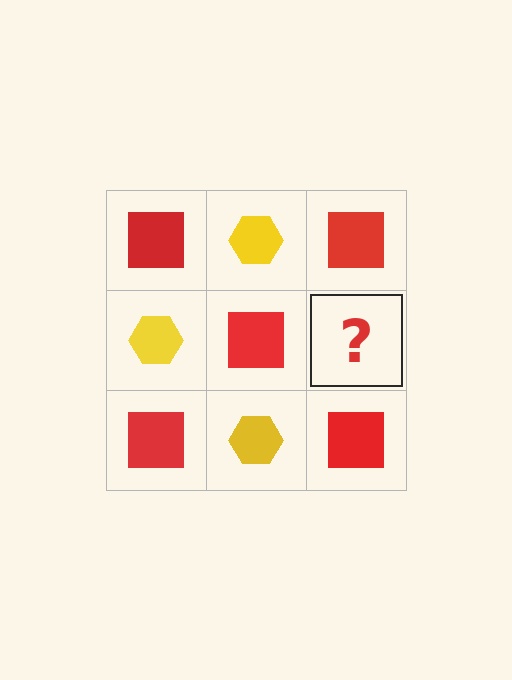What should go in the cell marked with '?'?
The missing cell should contain a yellow hexagon.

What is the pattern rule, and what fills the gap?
The rule is that it alternates red square and yellow hexagon in a checkerboard pattern. The gap should be filled with a yellow hexagon.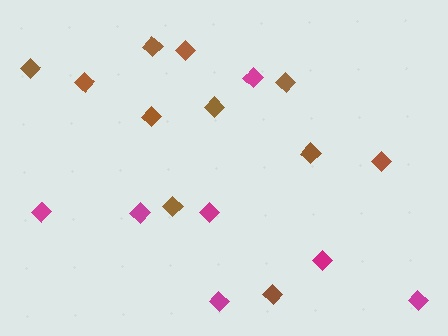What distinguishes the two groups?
There are 2 groups: one group of magenta diamonds (7) and one group of brown diamonds (11).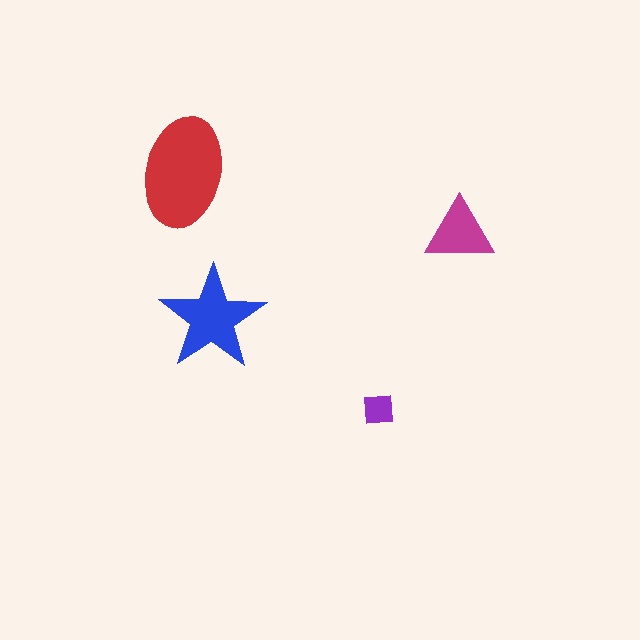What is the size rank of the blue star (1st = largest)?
2nd.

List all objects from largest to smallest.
The red ellipse, the blue star, the magenta triangle, the purple square.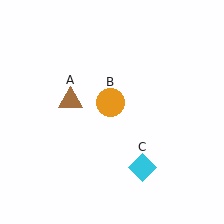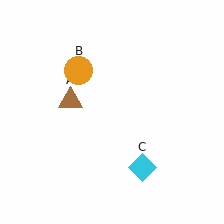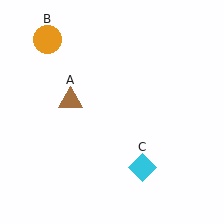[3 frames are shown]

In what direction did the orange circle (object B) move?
The orange circle (object B) moved up and to the left.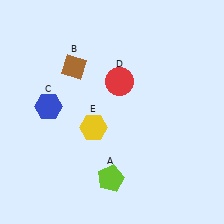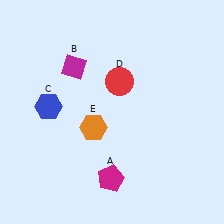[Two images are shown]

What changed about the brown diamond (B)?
In Image 1, B is brown. In Image 2, it changed to magenta.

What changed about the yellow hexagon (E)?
In Image 1, E is yellow. In Image 2, it changed to orange.